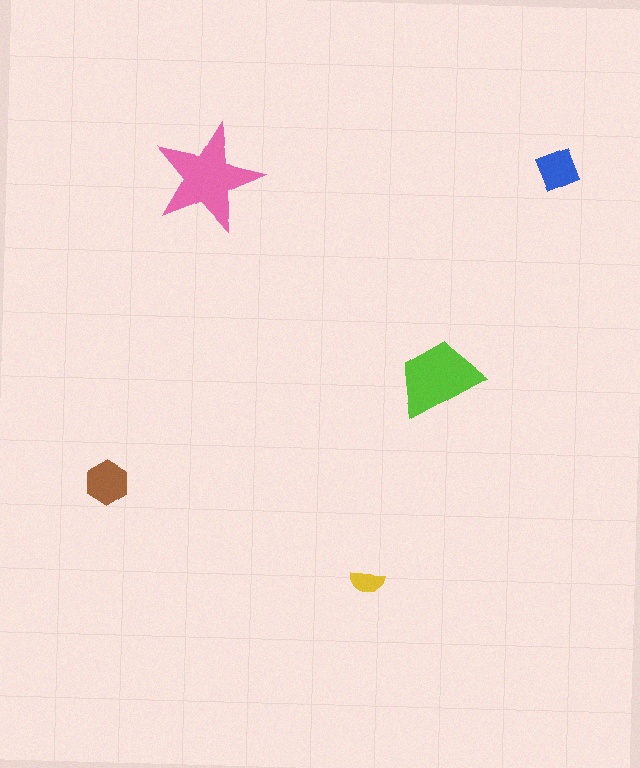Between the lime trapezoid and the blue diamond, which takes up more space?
The lime trapezoid.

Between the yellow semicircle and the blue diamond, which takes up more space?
The blue diamond.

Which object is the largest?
The pink star.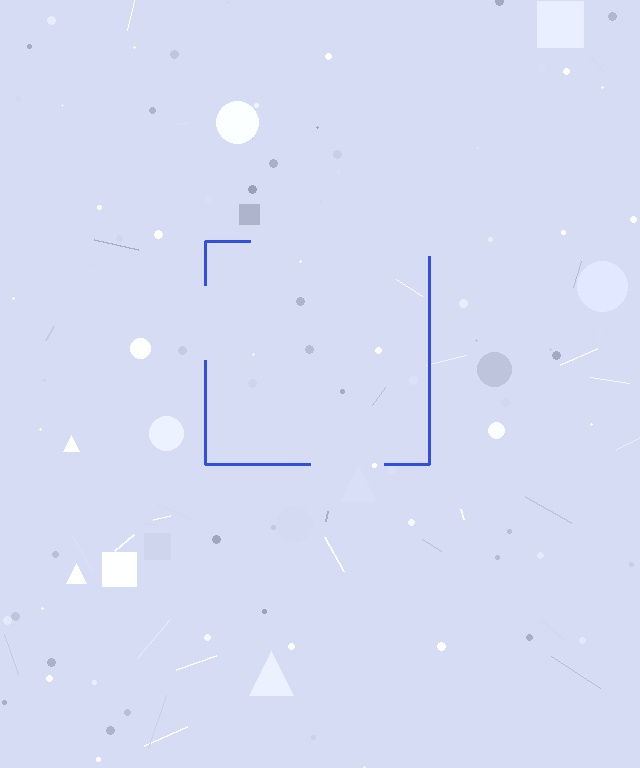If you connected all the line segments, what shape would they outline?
They would outline a square.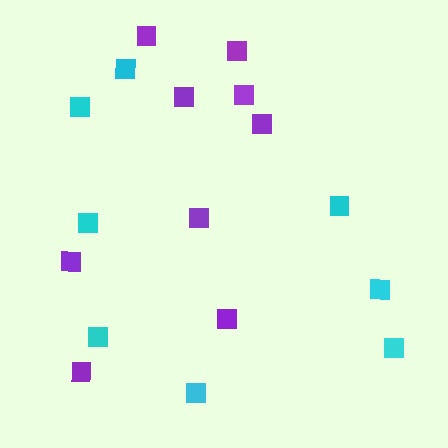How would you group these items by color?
There are 2 groups: one group of cyan squares (8) and one group of purple squares (9).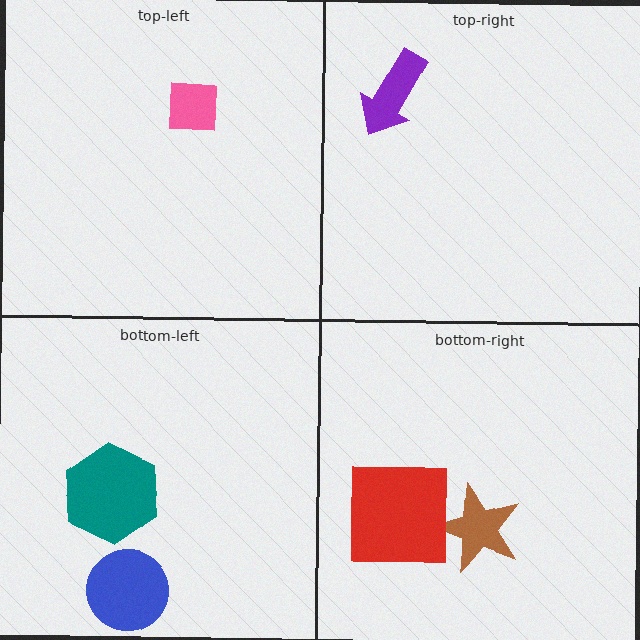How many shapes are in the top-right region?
1.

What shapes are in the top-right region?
The purple arrow.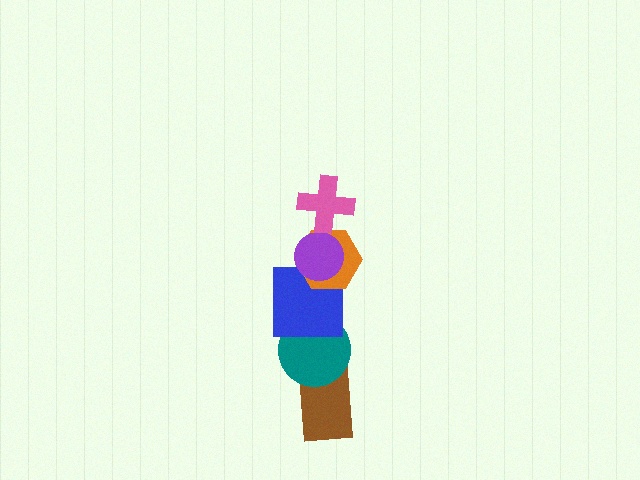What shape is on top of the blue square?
The orange hexagon is on top of the blue square.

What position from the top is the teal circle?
The teal circle is 5th from the top.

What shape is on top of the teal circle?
The blue square is on top of the teal circle.